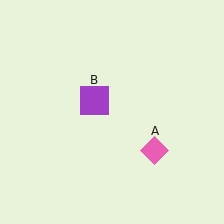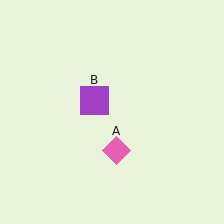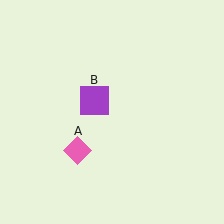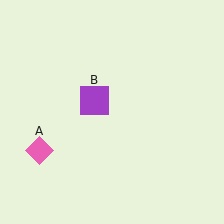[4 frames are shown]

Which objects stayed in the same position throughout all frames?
Purple square (object B) remained stationary.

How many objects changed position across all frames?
1 object changed position: pink diamond (object A).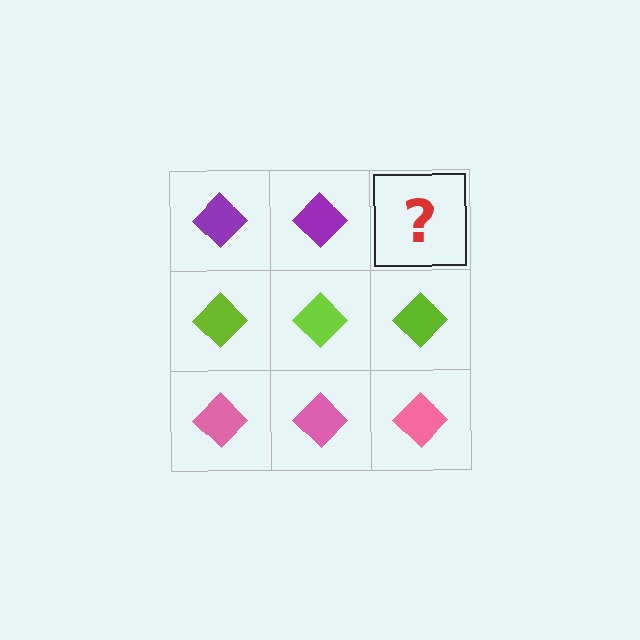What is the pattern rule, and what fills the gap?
The rule is that each row has a consistent color. The gap should be filled with a purple diamond.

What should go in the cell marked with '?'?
The missing cell should contain a purple diamond.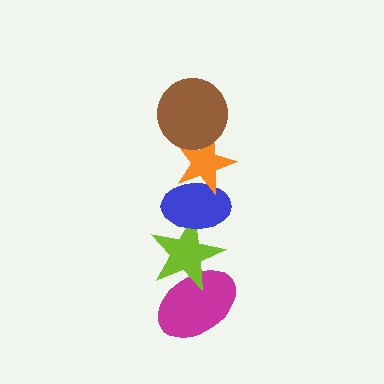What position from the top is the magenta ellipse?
The magenta ellipse is 5th from the top.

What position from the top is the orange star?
The orange star is 2nd from the top.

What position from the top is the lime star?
The lime star is 4th from the top.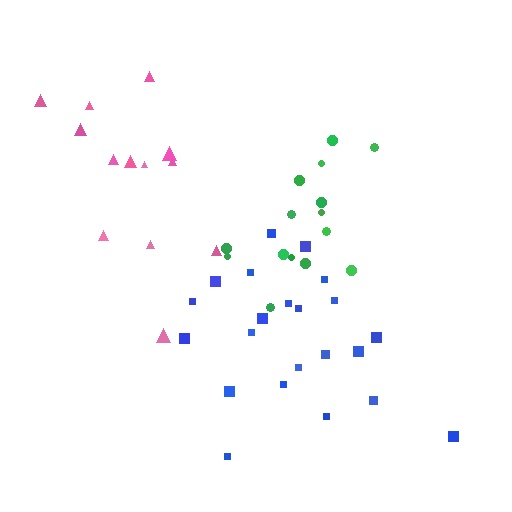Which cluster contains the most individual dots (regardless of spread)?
Blue (22).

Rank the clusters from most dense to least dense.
blue, green, pink.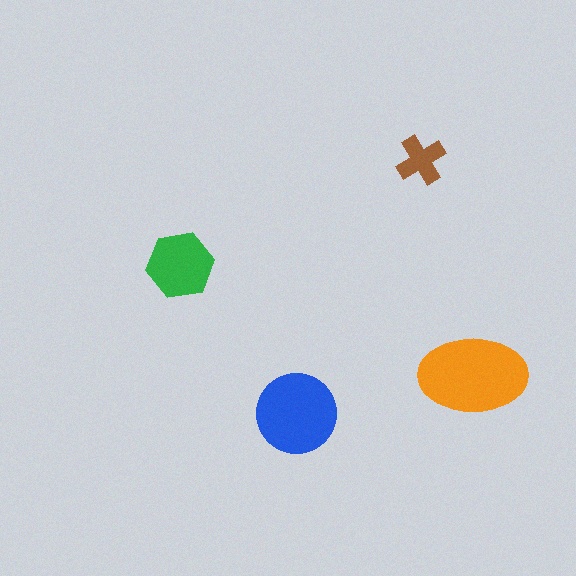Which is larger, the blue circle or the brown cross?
The blue circle.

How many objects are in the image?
There are 4 objects in the image.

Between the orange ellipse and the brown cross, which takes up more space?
The orange ellipse.